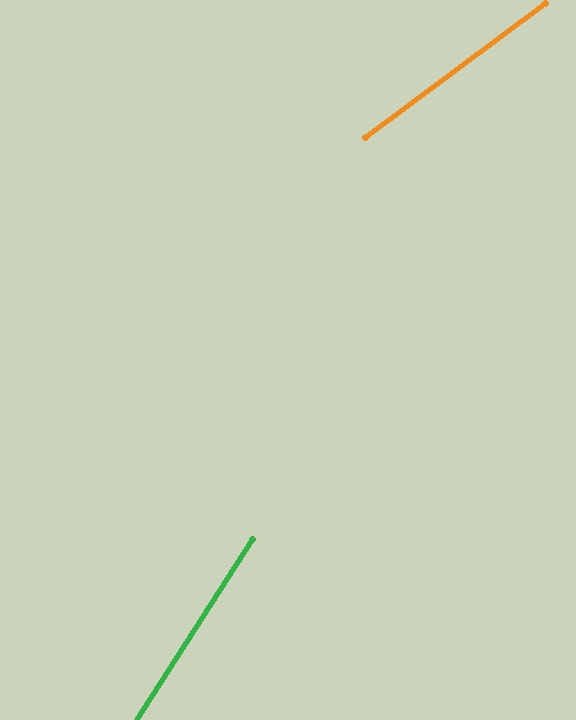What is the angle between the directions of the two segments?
Approximately 21 degrees.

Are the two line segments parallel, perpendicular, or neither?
Neither parallel nor perpendicular — they differ by about 21°.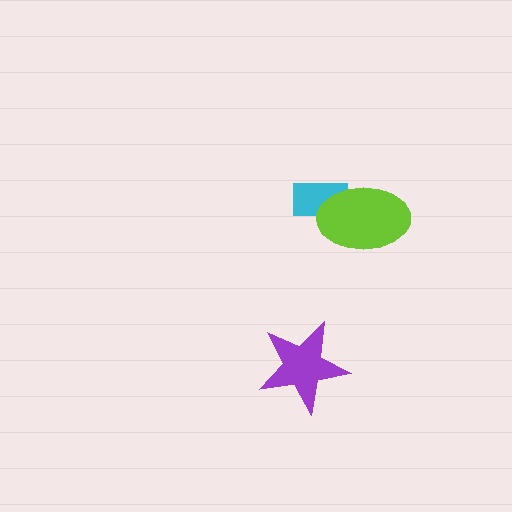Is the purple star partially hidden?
No, no other shape covers it.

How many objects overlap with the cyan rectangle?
1 object overlaps with the cyan rectangle.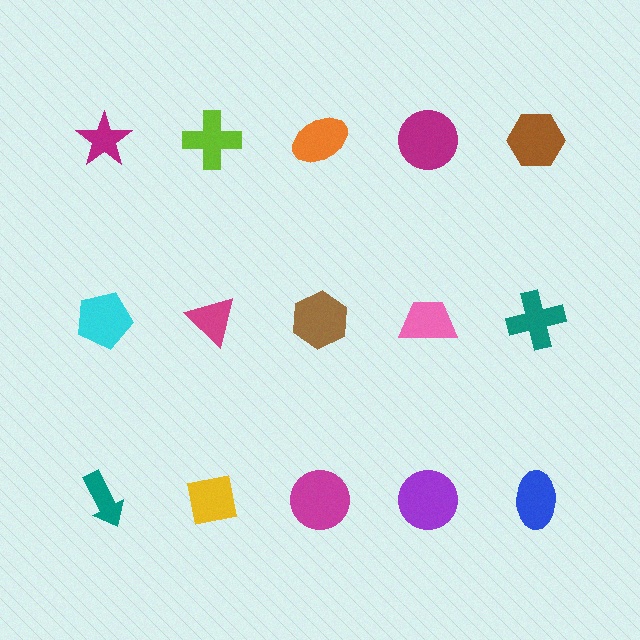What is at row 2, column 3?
A brown hexagon.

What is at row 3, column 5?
A blue ellipse.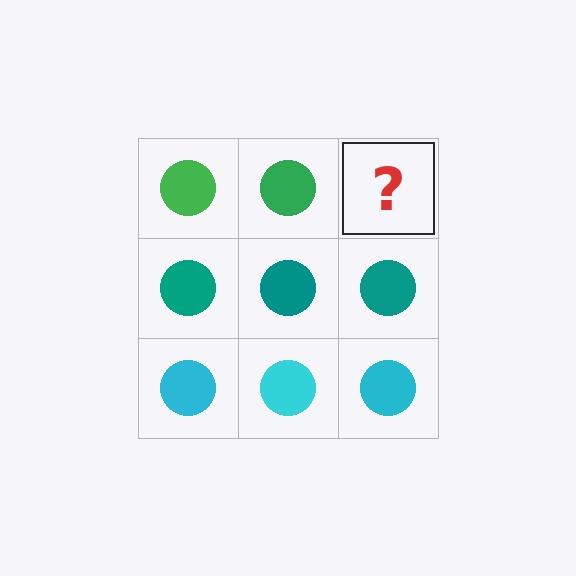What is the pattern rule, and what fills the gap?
The rule is that each row has a consistent color. The gap should be filled with a green circle.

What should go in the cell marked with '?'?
The missing cell should contain a green circle.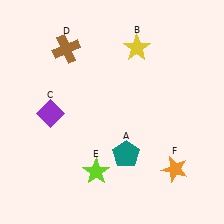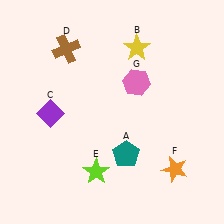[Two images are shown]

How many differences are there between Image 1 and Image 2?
There is 1 difference between the two images.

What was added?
A pink hexagon (G) was added in Image 2.